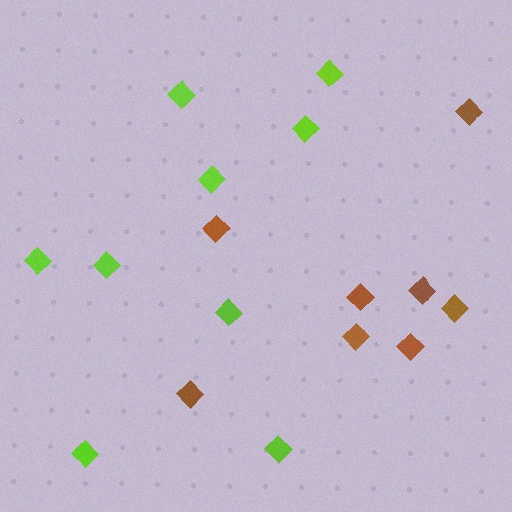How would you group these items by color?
There are 2 groups: one group of brown diamonds (8) and one group of lime diamonds (9).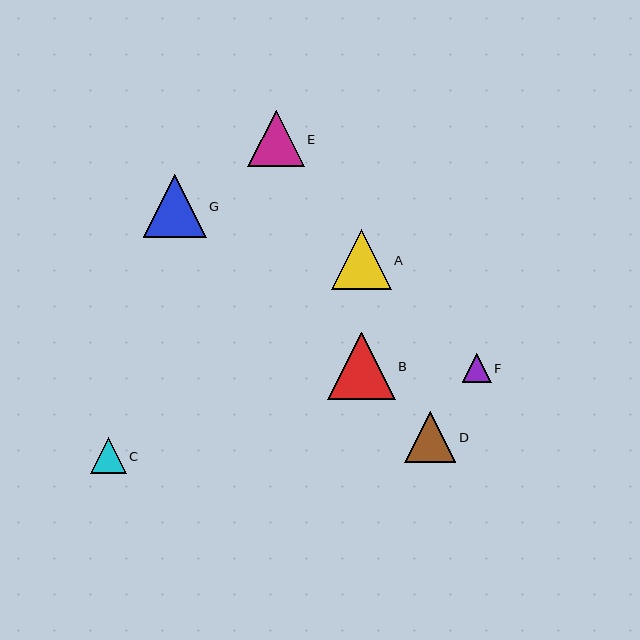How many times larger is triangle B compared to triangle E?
Triangle B is approximately 1.2 times the size of triangle E.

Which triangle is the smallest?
Triangle F is the smallest with a size of approximately 29 pixels.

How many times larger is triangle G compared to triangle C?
Triangle G is approximately 1.8 times the size of triangle C.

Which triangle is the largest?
Triangle B is the largest with a size of approximately 67 pixels.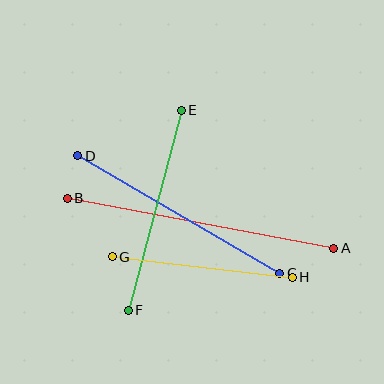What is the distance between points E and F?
The distance is approximately 206 pixels.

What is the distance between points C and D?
The distance is approximately 234 pixels.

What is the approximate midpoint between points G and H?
The midpoint is at approximately (202, 267) pixels.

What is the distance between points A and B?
The distance is approximately 271 pixels.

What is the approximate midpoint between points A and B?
The midpoint is at approximately (200, 223) pixels.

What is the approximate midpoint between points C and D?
The midpoint is at approximately (179, 215) pixels.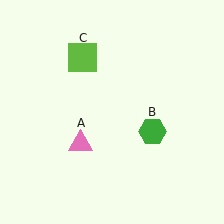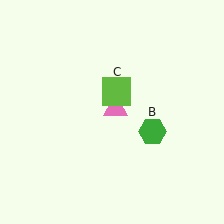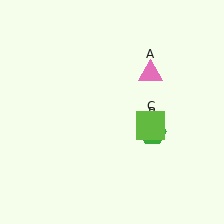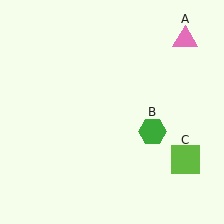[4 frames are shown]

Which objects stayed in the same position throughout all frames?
Green hexagon (object B) remained stationary.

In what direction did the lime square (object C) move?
The lime square (object C) moved down and to the right.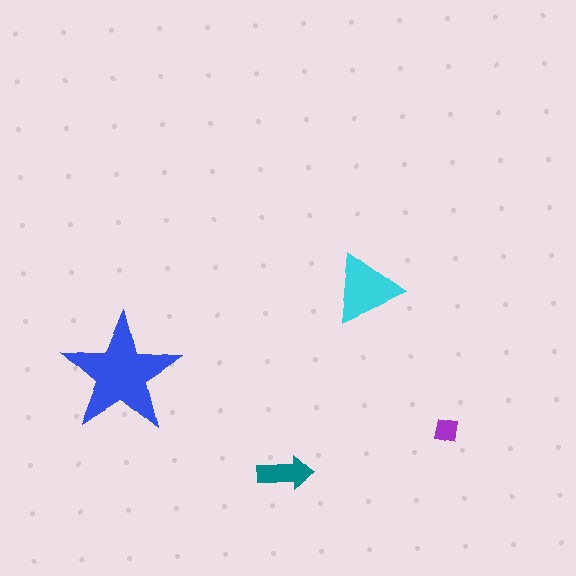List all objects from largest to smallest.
The blue star, the cyan triangle, the teal arrow, the purple square.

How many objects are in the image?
There are 4 objects in the image.